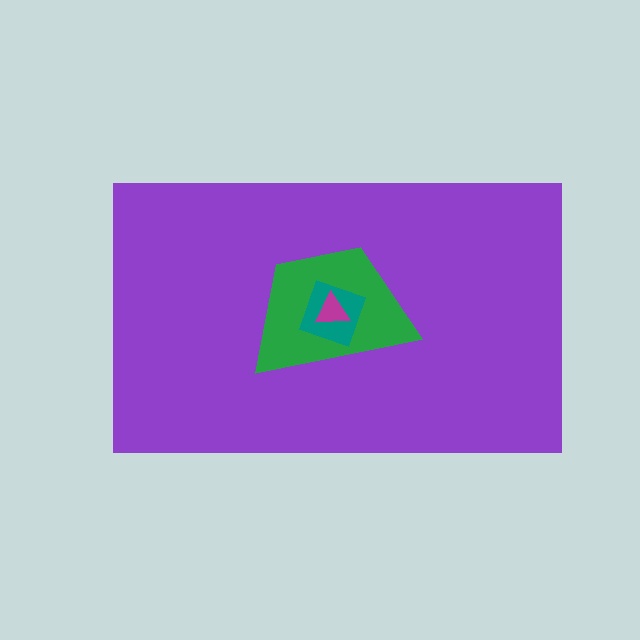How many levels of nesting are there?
4.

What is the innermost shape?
The magenta triangle.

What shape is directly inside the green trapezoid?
The teal square.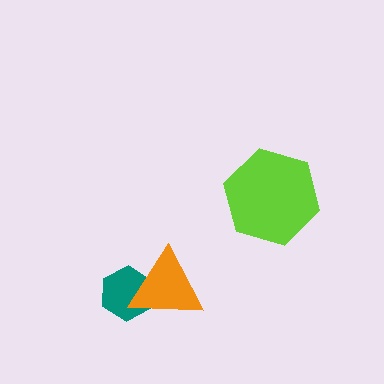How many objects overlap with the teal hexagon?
1 object overlaps with the teal hexagon.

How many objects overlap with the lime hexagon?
0 objects overlap with the lime hexagon.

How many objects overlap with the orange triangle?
1 object overlaps with the orange triangle.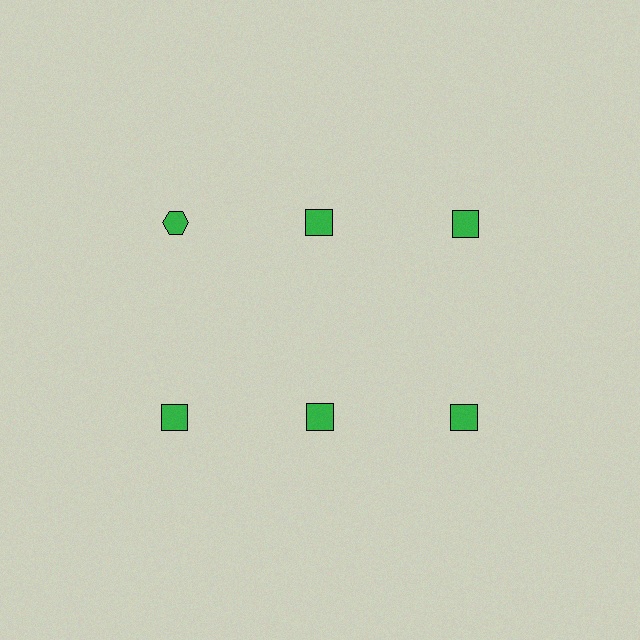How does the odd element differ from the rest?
It has a different shape: hexagon instead of square.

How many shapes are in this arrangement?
There are 6 shapes arranged in a grid pattern.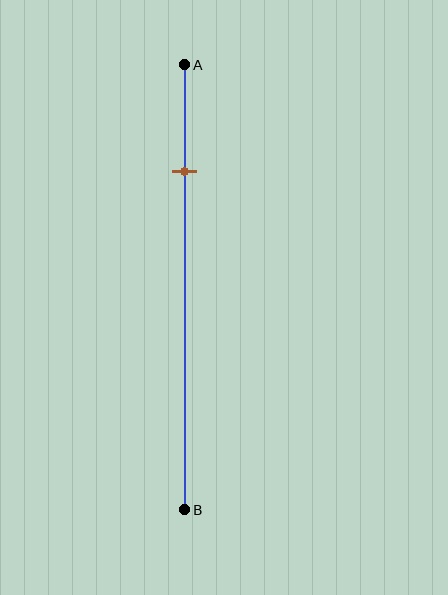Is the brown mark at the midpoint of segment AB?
No, the mark is at about 25% from A, not at the 50% midpoint.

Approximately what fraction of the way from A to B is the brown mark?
The brown mark is approximately 25% of the way from A to B.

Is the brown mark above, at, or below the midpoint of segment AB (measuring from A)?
The brown mark is above the midpoint of segment AB.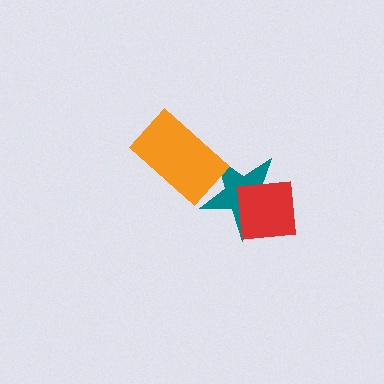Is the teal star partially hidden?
Yes, it is partially covered by another shape.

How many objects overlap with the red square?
1 object overlaps with the red square.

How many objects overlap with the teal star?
2 objects overlap with the teal star.